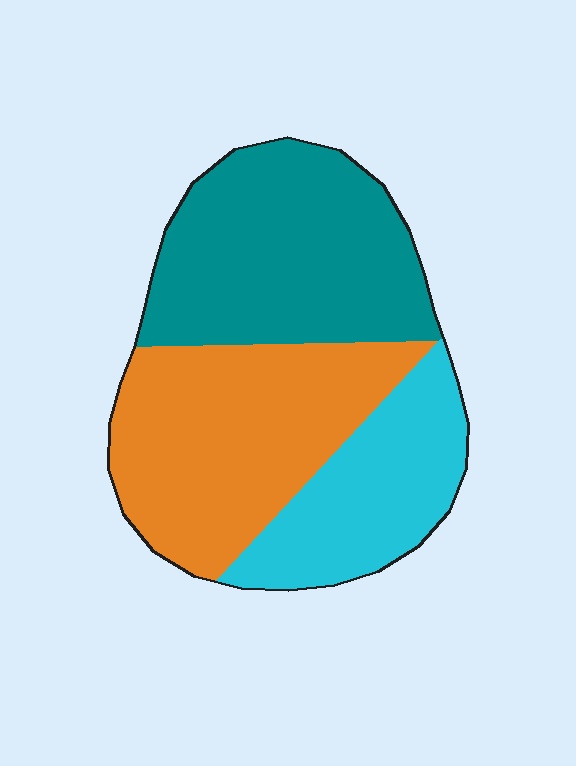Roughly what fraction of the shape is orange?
Orange takes up about three eighths (3/8) of the shape.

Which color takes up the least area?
Cyan, at roughly 25%.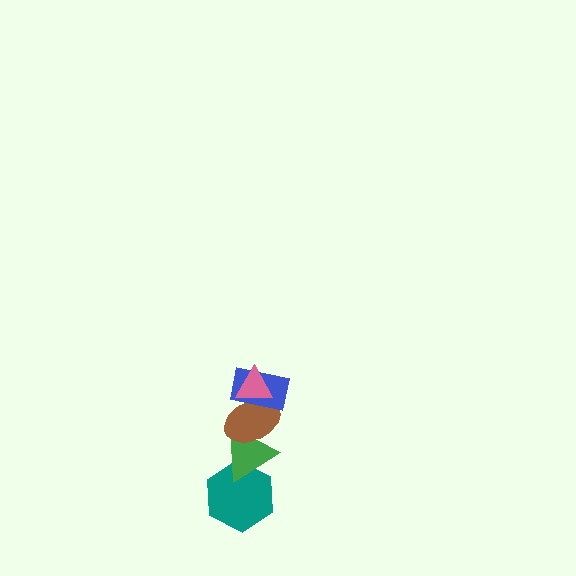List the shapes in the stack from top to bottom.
From top to bottom: the pink triangle, the blue rectangle, the brown ellipse, the green triangle, the teal hexagon.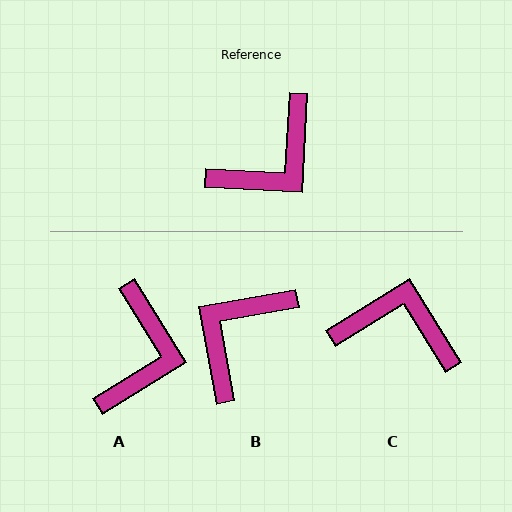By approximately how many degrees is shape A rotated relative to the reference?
Approximately 35 degrees counter-clockwise.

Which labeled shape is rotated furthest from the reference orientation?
B, about 167 degrees away.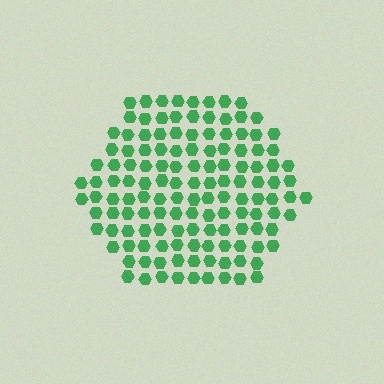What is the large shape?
The large shape is a hexagon.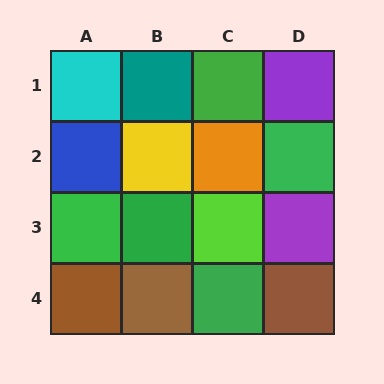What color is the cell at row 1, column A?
Cyan.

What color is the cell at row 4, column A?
Brown.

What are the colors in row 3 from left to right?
Green, green, lime, purple.